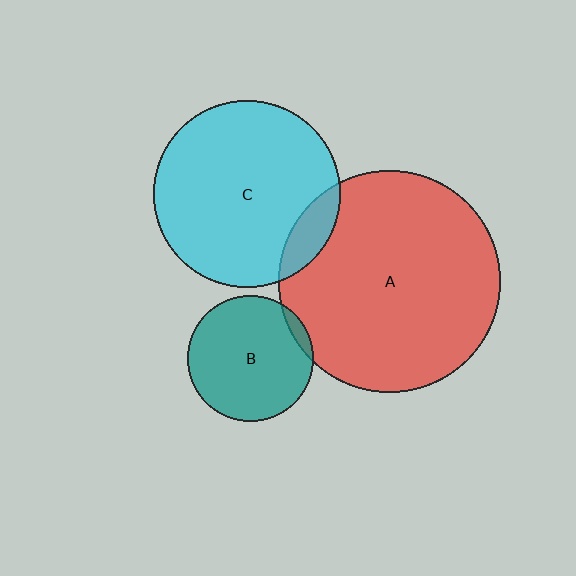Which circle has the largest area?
Circle A (red).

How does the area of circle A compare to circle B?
Approximately 3.1 times.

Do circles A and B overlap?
Yes.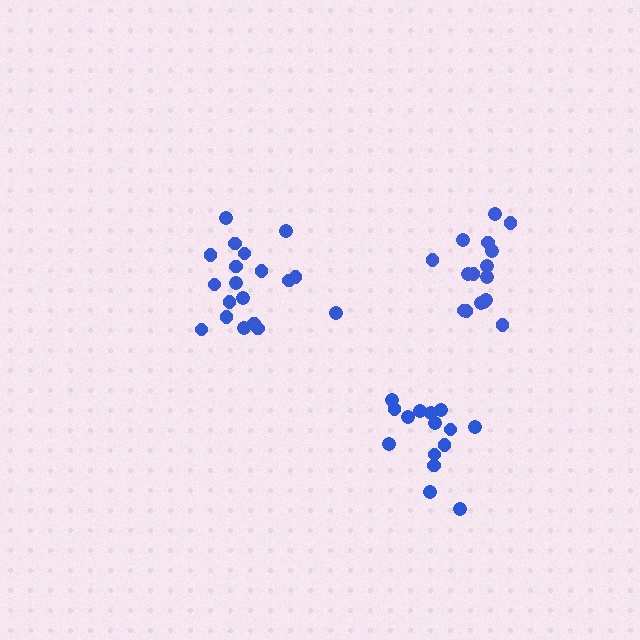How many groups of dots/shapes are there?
There are 3 groups.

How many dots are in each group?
Group 1: 19 dots, Group 2: 15 dots, Group 3: 16 dots (50 total).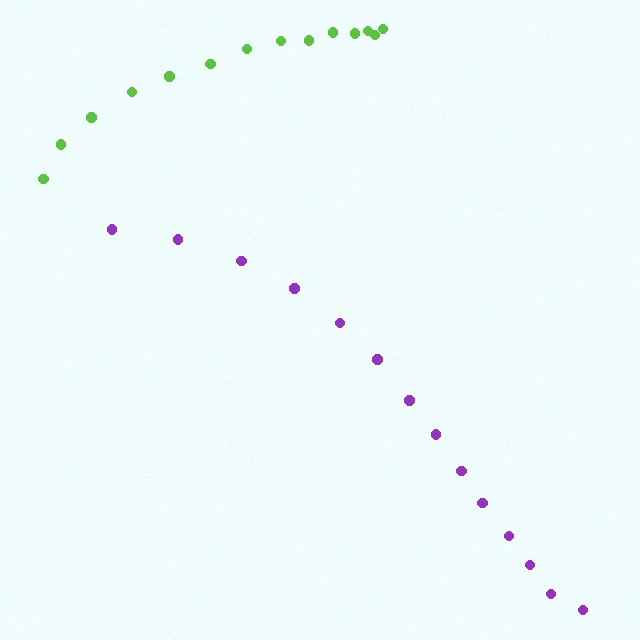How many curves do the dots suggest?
There are 2 distinct paths.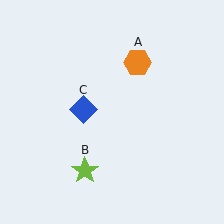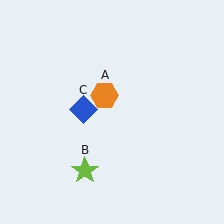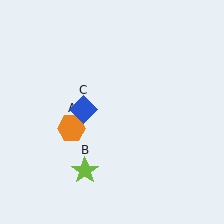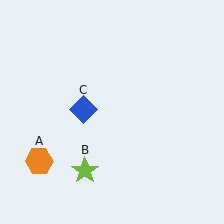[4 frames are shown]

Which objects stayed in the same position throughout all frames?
Lime star (object B) and blue diamond (object C) remained stationary.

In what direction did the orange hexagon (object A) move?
The orange hexagon (object A) moved down and to the left.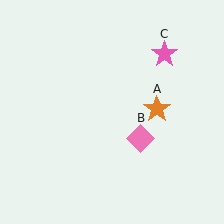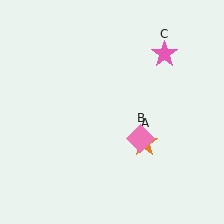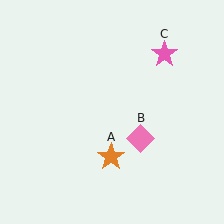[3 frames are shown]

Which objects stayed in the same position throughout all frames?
Pink diamond (object B) and pink star (object C) remained stationary.